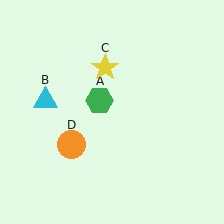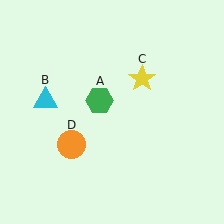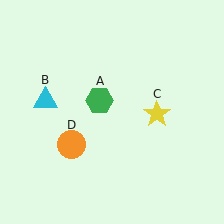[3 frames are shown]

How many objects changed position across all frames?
1 object changed position: yellow star (object C).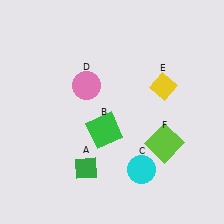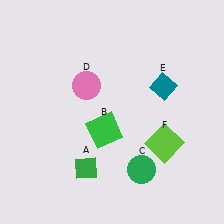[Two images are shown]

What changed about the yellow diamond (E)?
In Image 1, E is yellow. In Image 2, it changed to teal.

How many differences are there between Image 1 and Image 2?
There are 2 differences between the two images.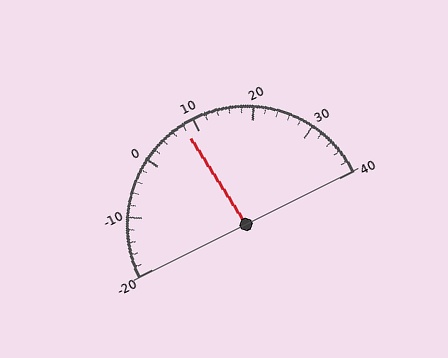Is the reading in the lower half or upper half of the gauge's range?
The reading is in the lower half of the range (-20 to 40).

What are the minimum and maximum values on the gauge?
The gauge ranges from -20 to 40.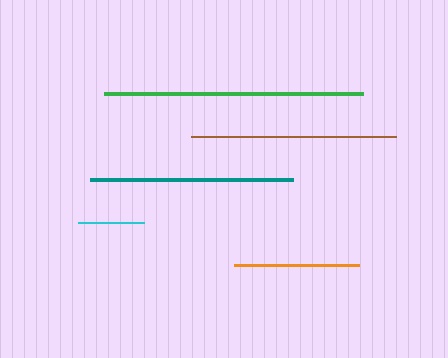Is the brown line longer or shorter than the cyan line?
The brown line is longer than the cyan line.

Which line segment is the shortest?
The cyan line is the shortest at approximately 66 pixels.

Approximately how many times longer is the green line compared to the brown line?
The green line is approximately 1.3 times the length of the brown line.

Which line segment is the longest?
The green line is the longest at approximately 258 pixels.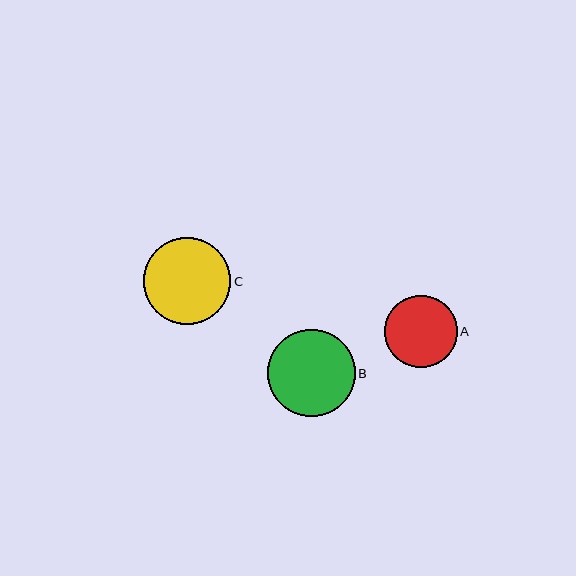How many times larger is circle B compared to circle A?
Circle B is approximately 1.2 times the size of circle A.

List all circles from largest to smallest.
From largest to smallest: B, C, A.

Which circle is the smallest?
Circle A is the smallest with a size of approximately 73 pixels.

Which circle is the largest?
Circle B is the largest with a size of approximately 88 pixels.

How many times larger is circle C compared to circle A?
Circle C is approximately 1.2 times the size of circle A.